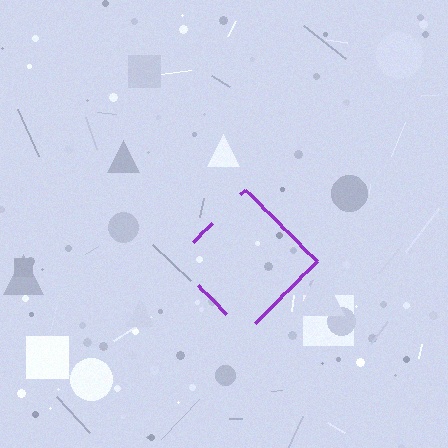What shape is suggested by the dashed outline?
The dashed outline suggests a diamond.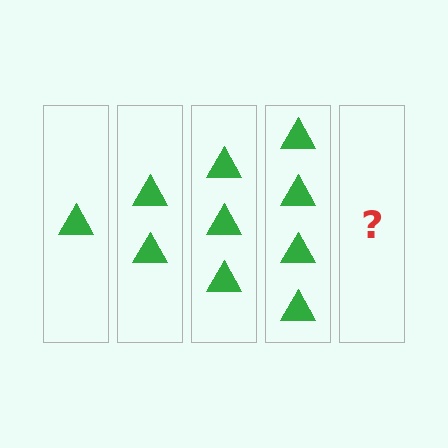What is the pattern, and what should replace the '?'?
The pattern is that each step adds one more triangle. The '?' should be 5 triangles.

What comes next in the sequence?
The next element should be 5 triangles.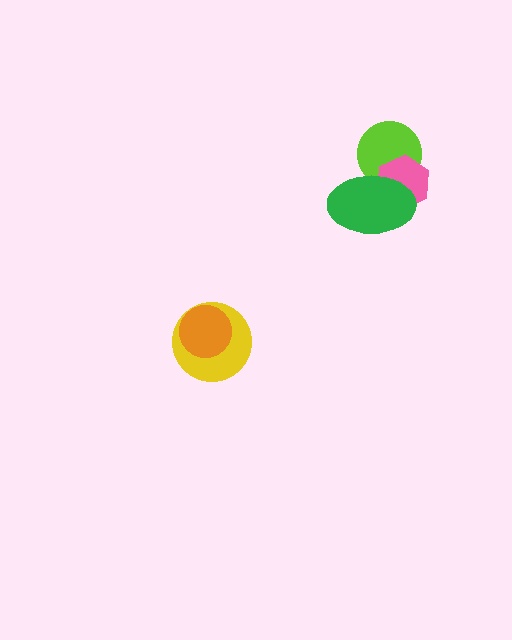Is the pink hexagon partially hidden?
Yes, it is partially covered by another shape.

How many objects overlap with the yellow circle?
1 object overlaps with the yellow circle.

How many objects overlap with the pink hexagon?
2 objects overlap with the pink hexagon.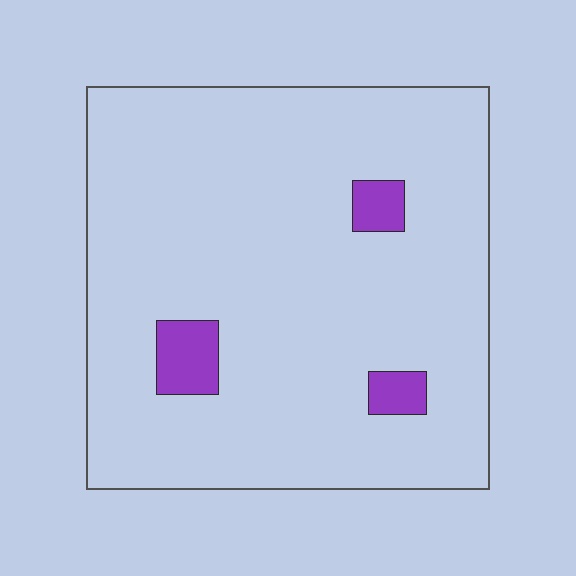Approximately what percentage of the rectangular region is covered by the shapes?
Approximately 5%.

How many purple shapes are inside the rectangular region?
3.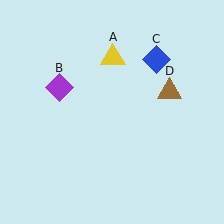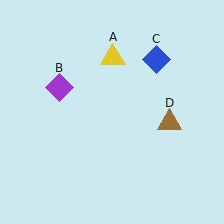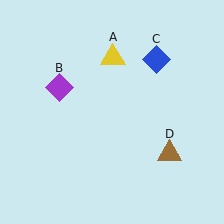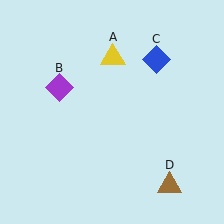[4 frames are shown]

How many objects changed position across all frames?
1 object changed position: brown triangle (object D).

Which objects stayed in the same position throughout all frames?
Yellow triangle (object A) and purple diamond (object B) and blue diamond (object C) remained stationary.